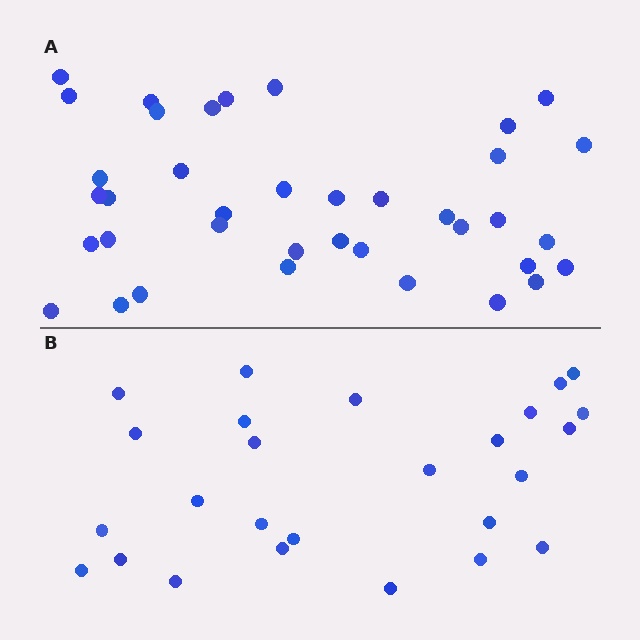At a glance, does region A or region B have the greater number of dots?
Region A (the top region) has more dots.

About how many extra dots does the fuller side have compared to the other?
Region A has roughly 12 or so more dots than region B.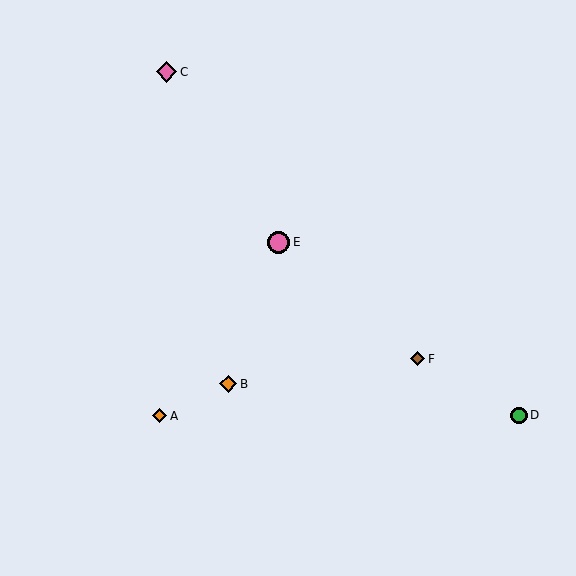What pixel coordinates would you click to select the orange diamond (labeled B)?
Click at (228, 384) to select the orange diamond B.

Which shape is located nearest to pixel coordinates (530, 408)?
The green circle (labeled D) at (519, 415) is nearest to that location.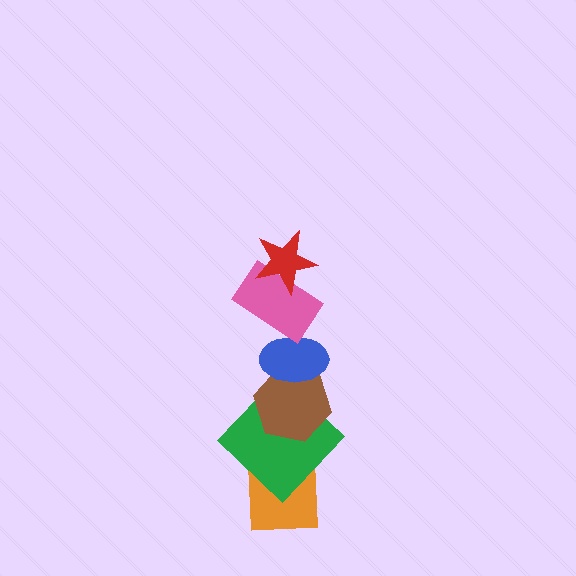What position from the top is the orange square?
The orange square is 6th from the top.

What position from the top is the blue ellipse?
The blue ellipse is 3rd from the top.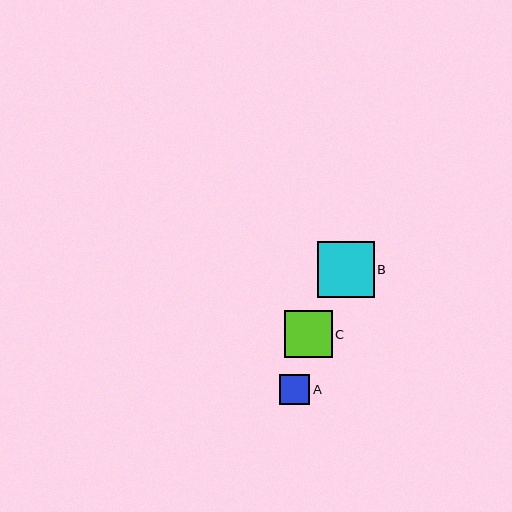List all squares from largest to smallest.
From largest to smallest: B, C, A.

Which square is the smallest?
Square A is the smallest with a size of approximately 30 pixels.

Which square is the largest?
Square B is the largest with a size of approximately 57 pixels.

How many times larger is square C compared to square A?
Square C is approximately 1.6 times the size of square A.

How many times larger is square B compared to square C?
Square B is approximately 1.2 times the size of square C.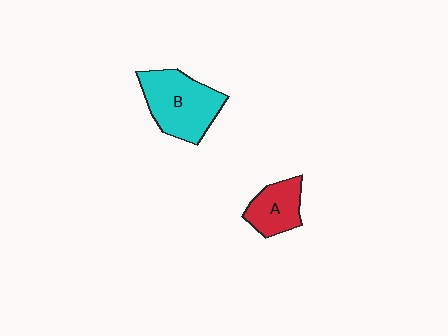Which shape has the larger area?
Shape B (cyan).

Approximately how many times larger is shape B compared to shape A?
Approximately 1.7 times.